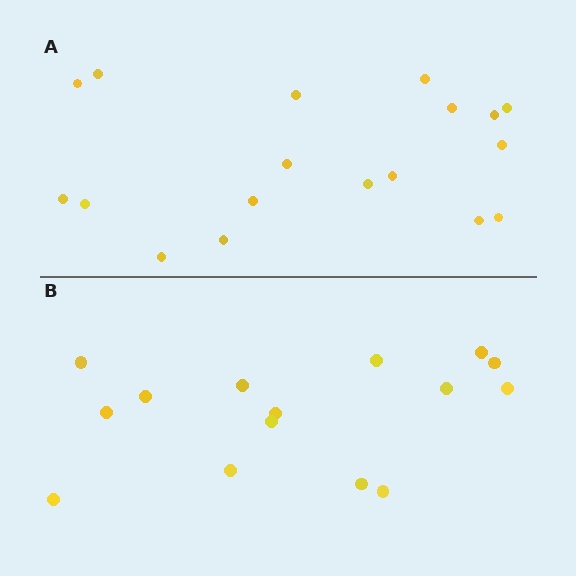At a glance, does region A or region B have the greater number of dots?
Region A (the top region) has more dots.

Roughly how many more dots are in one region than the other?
Region A has just a few more — roughly 2 or 3 more dots than region B.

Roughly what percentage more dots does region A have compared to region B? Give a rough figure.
About 20% more.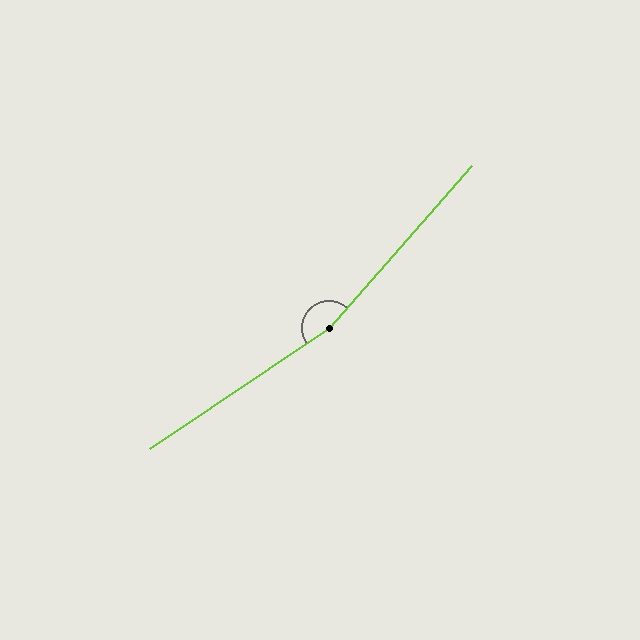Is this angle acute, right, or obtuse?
It is obtuse.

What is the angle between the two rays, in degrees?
Approximately 165 degrees.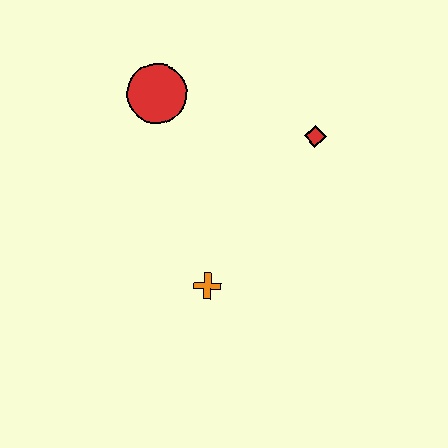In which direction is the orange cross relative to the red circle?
The orange cross is below the red circle.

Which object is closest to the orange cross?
The red diamond is closest to the orange cross.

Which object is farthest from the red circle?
The orange cross is farthest from the red circle.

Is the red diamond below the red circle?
Yes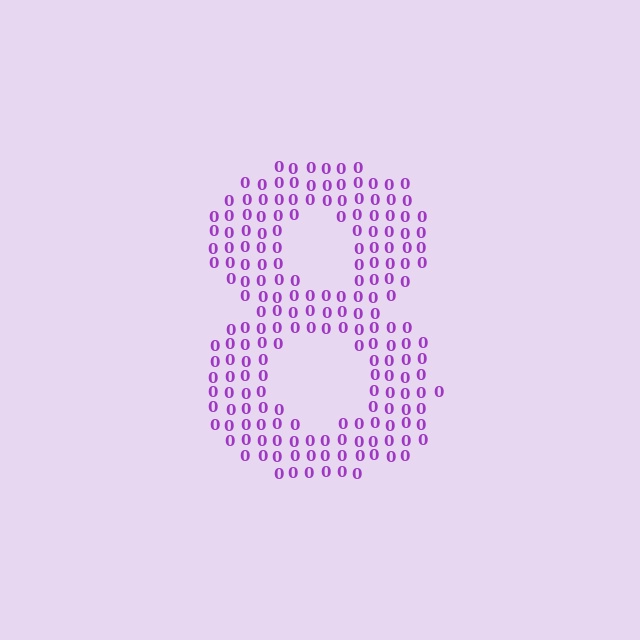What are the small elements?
The small elements are digit 0's.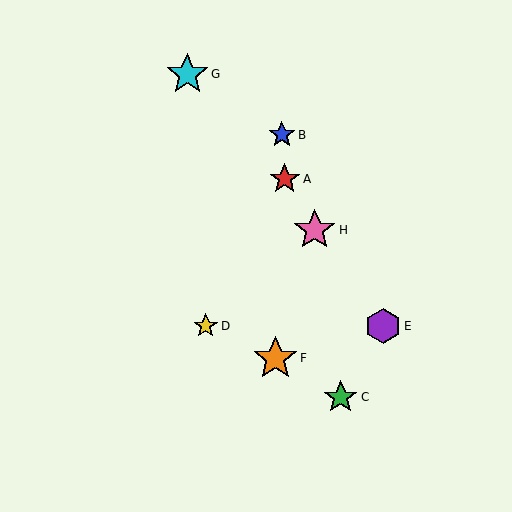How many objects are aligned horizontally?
2 objects (D, E) are aligned horizontally.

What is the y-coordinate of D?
Object D is at y≈326.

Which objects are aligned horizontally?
Objects D, E are aligned horizontally.